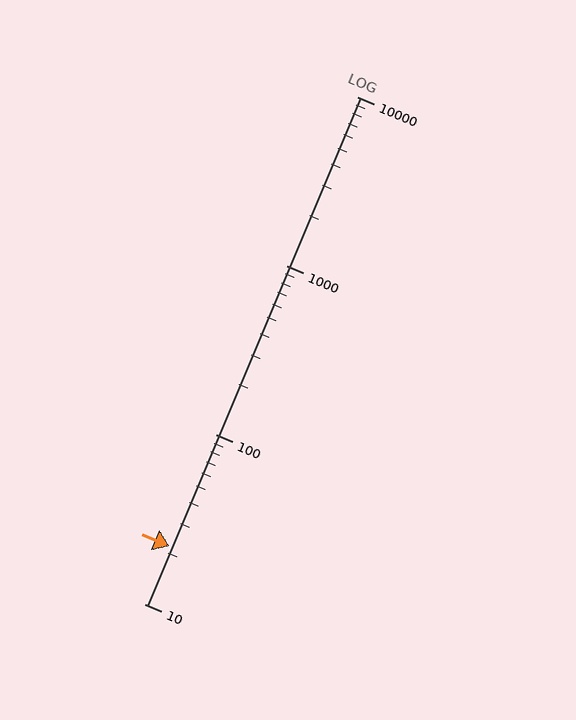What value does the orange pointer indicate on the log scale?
The pointer indicates approximately 22.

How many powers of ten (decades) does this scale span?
The scale spans 3 decades, from 10 to 10000.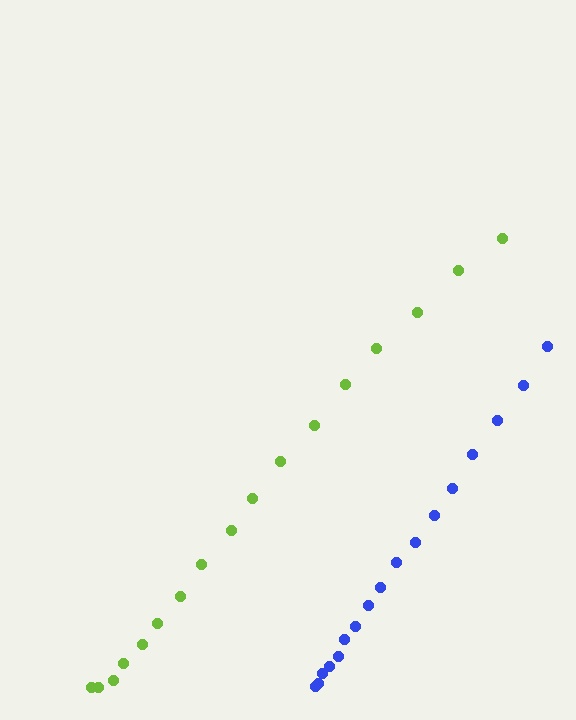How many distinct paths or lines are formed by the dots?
There are 2 distinct paths.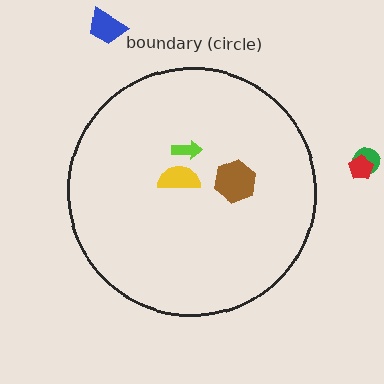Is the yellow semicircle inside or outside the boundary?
Inside.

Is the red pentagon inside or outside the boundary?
Outside.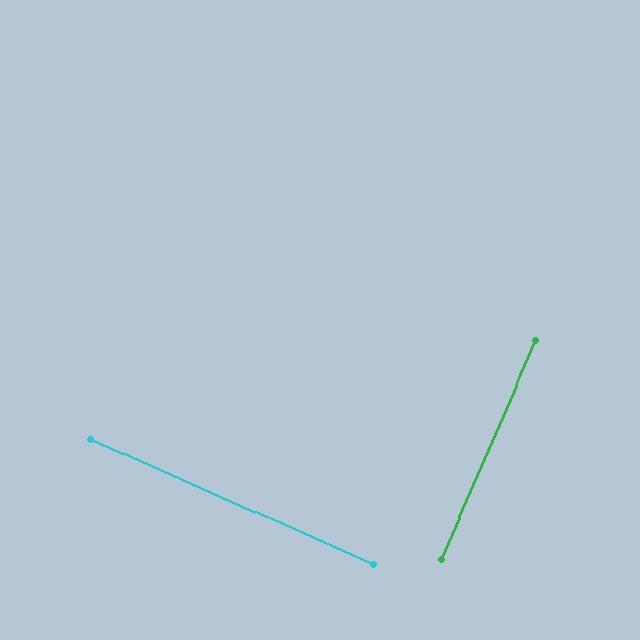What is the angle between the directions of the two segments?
Approximately 89 degrees.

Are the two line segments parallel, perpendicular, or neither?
Perpendicular — they meet at approximately 89°.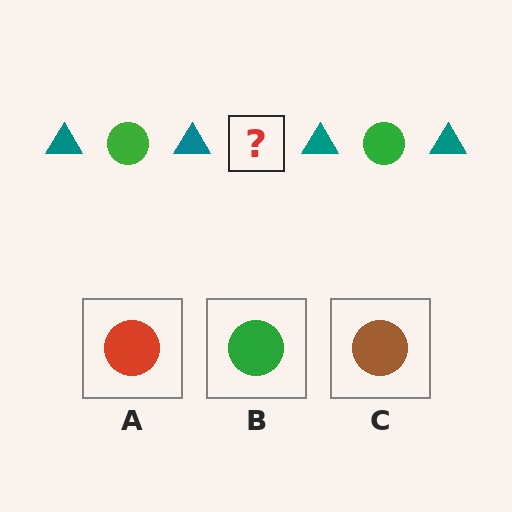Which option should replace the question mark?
Option B.